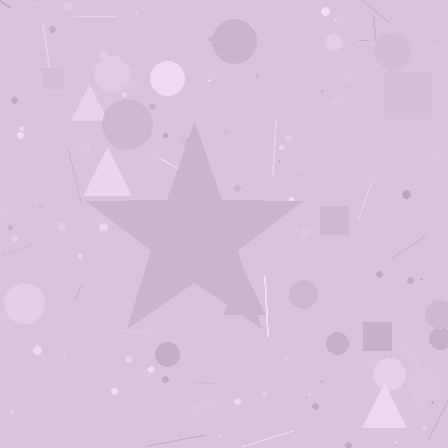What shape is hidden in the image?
A star is hidden in the image.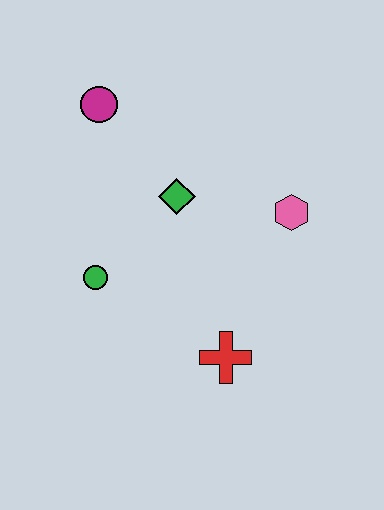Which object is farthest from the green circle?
The pink hexagon is farthest from the green circle.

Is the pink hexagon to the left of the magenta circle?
No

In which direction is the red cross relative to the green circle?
The red cross is to the right of the green circle.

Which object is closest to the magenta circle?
The green diamond is closest to the magenta circle.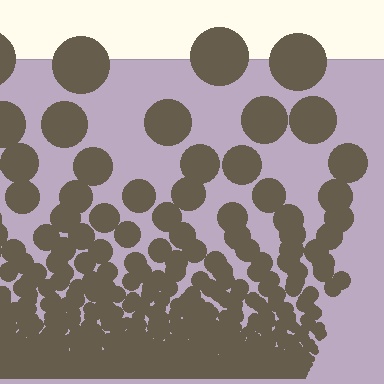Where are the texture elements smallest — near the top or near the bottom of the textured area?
Near the bottom.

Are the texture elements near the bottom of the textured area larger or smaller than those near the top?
Smaller. The gradient is inverted — elements near the bottom are smaller and denser.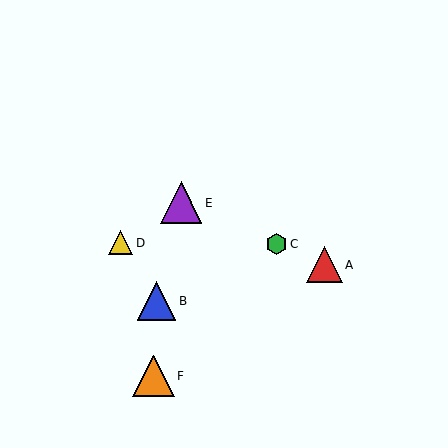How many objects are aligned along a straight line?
3 objects (A, C, E) are aligned along a straight line.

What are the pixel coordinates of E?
Object E is at (181, 203).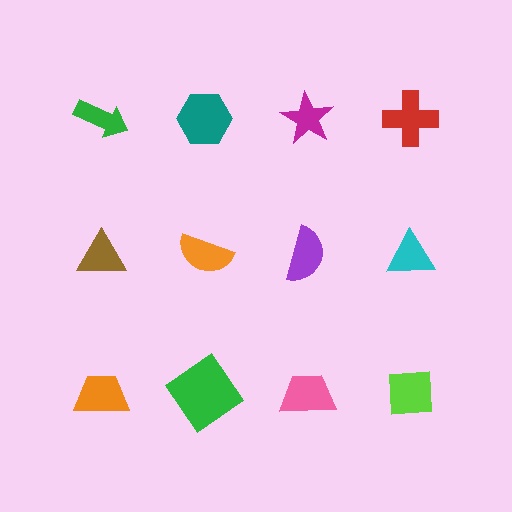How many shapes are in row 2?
4 shapes.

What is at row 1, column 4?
A red cross.